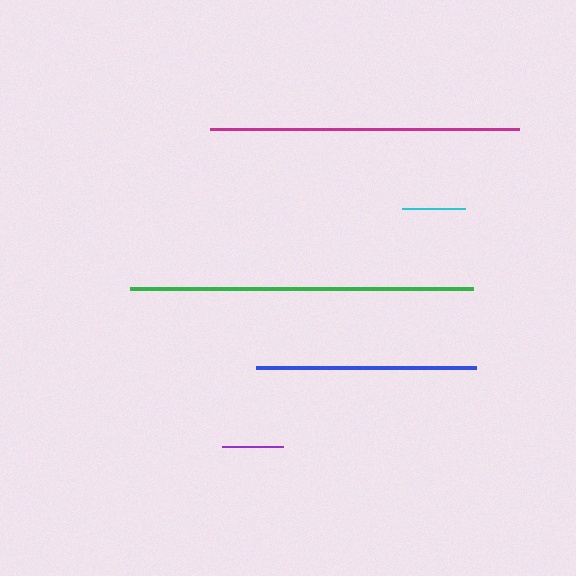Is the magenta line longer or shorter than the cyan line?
The magenta line is longer than the cyan line.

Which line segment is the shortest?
The purple line is the shortest at approximately 62 pixels.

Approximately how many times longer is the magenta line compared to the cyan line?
The magenta line is approximately 4.9 times the length of the cyan line.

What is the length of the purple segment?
The purple segment is approximately 62 pixels long.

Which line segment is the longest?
The green line is the longest at approximately 343 pixels.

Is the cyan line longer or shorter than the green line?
The green line is longer than the cyan line.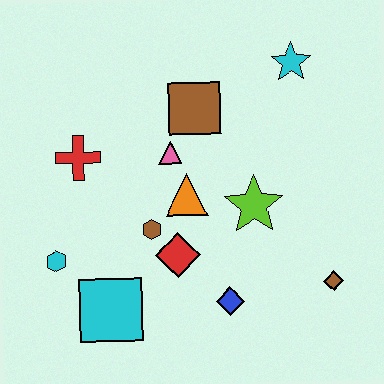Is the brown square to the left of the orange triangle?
No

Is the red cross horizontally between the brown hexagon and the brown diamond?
No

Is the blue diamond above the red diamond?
No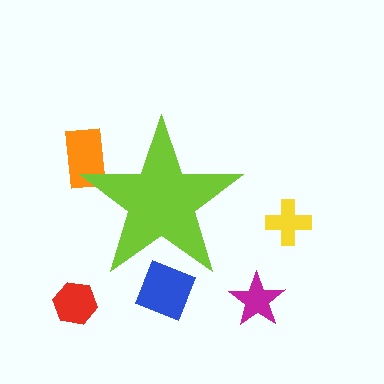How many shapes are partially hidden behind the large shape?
2 shapes are partially hidden.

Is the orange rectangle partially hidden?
Yes, the orange rectangle is partially hidden behind the lime star.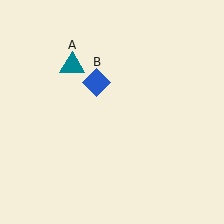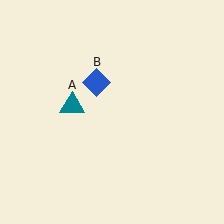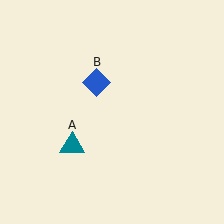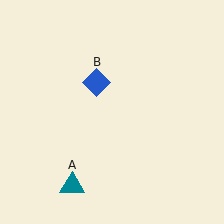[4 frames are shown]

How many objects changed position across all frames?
1 object changed position: teal triangle (object A).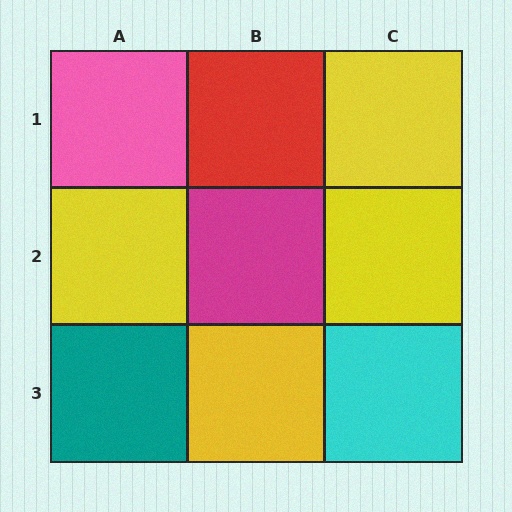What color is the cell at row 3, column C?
Cyan.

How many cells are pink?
1 cell is pink.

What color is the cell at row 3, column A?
Teal.